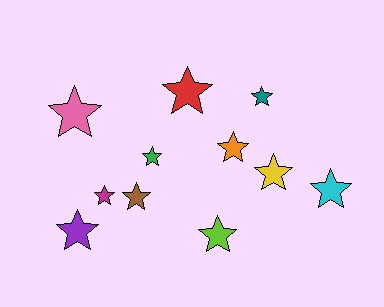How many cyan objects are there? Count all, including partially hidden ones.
There is 1 cyan object.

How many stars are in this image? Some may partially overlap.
There are 11 stars.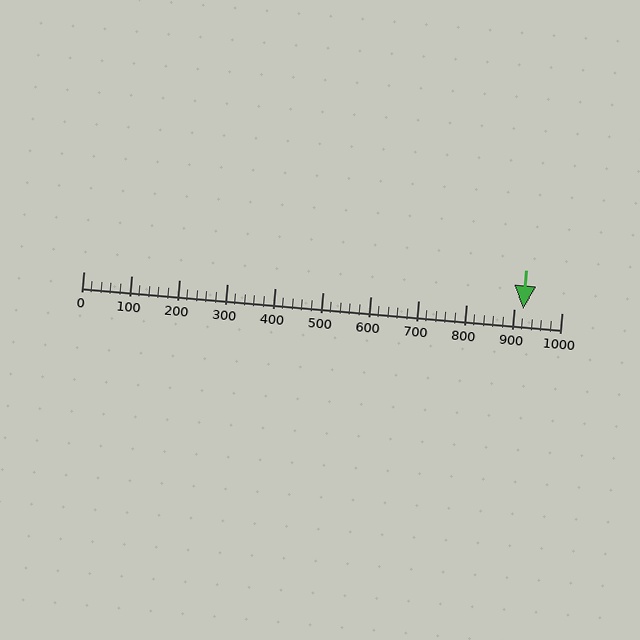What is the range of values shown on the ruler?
The ruler shows values from 0 to 1000.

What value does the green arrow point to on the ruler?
The green arrow points to approximately 920.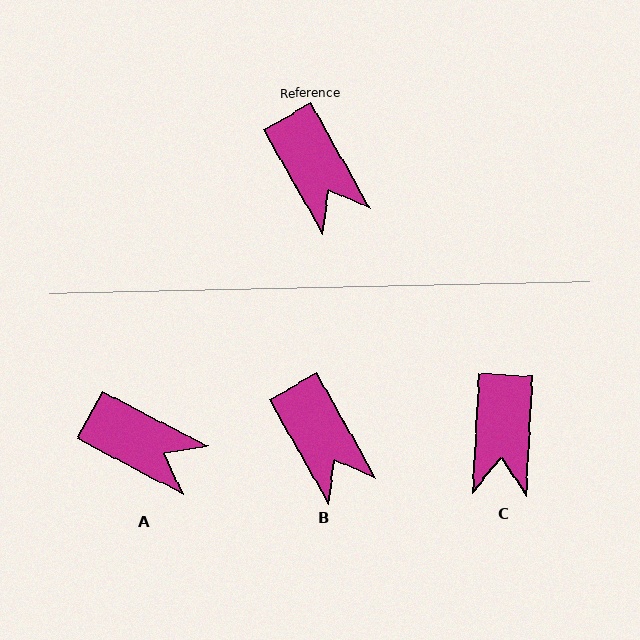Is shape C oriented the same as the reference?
No, it is off by about 32 degrees.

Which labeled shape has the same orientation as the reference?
B.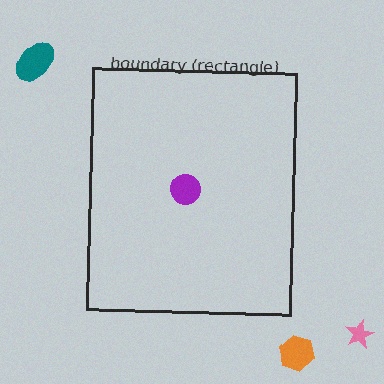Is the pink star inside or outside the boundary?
Outside.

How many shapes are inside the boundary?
1 inside, 3 outside.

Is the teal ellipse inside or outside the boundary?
Outside.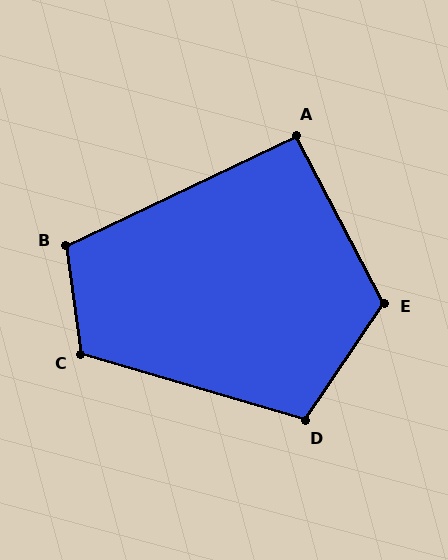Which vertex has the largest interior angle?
E, at approximately 118 degrees.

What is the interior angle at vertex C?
Approximately 114 degrees (obtuse).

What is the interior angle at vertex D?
Approximately 108 degrees (obtuse).